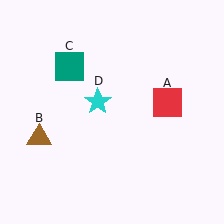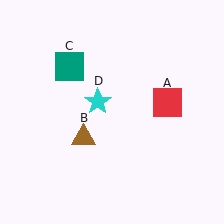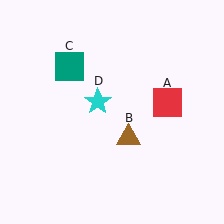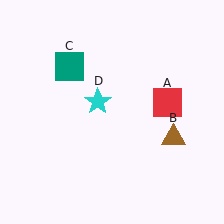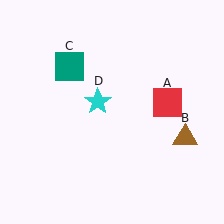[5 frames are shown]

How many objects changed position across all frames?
1 object changed position: brown triangle (object B).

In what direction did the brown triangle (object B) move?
The brown triangle (object B) moved right.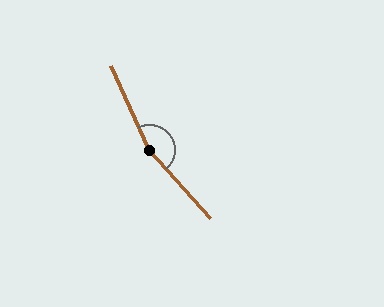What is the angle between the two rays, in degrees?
Approximately 163 degrees.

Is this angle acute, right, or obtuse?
It is obtuse.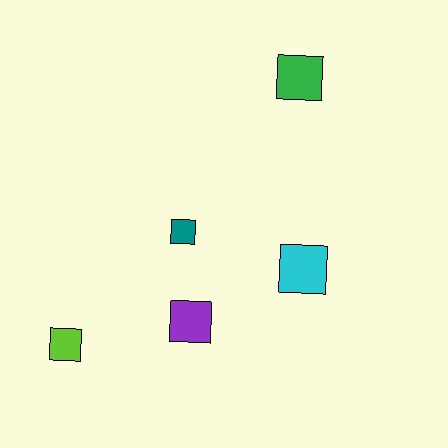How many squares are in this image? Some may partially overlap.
There are 5 squares.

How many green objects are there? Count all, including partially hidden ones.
There is 1 green object.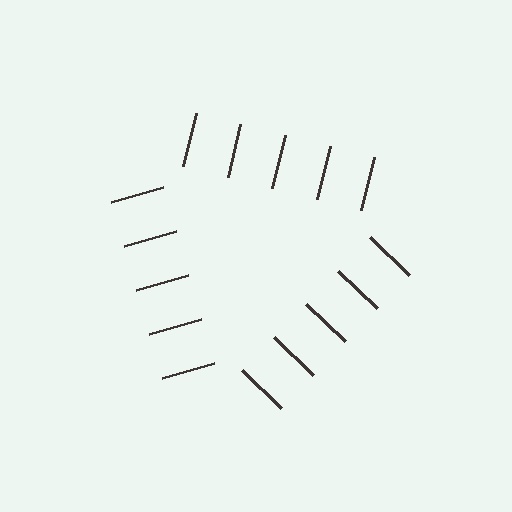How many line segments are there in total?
15 — 5 along each of the 3 edges.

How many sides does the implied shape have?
3 sides — the line-ends trace a triangle.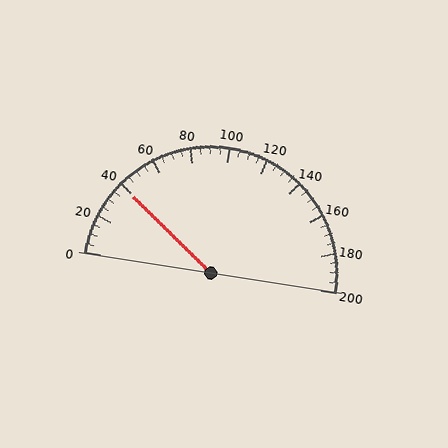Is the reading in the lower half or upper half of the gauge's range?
The reading is in the lower half of the range (0 to 200).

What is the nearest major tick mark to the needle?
The nearest major tick mark is 40.